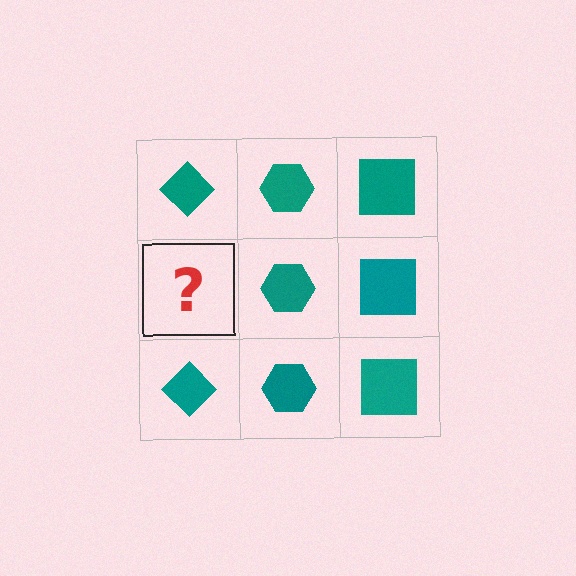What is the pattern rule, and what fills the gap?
The rule is that each column has a consistent shape. The gap should be filled with a teal diamond.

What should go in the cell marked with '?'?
The missing cell should contain a teal diamond.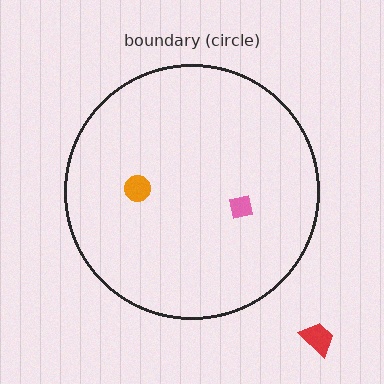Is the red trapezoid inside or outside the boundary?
Outside.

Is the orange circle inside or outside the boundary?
Inside.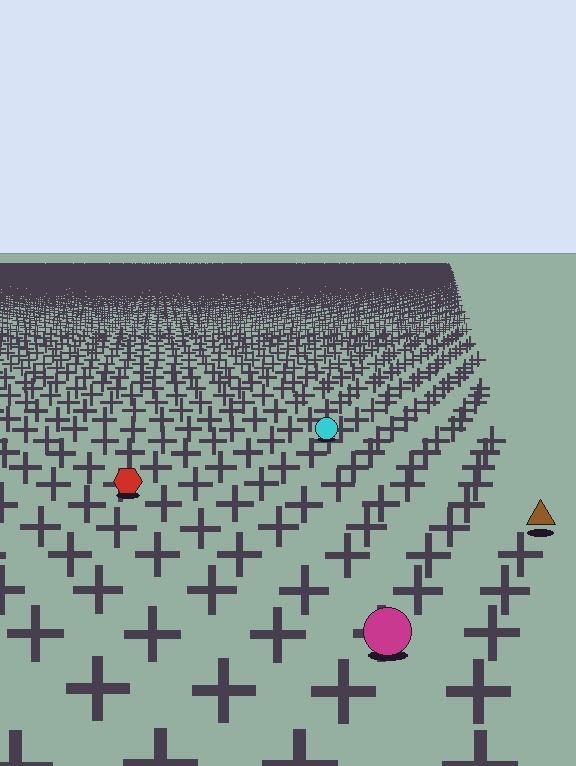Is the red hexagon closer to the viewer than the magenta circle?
No. The magenta circle is closer — you can tell from the texture gradient: the ground texture is coarser near it.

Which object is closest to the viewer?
The magenta circle is closest. The texture marks near it are larger and more spread out.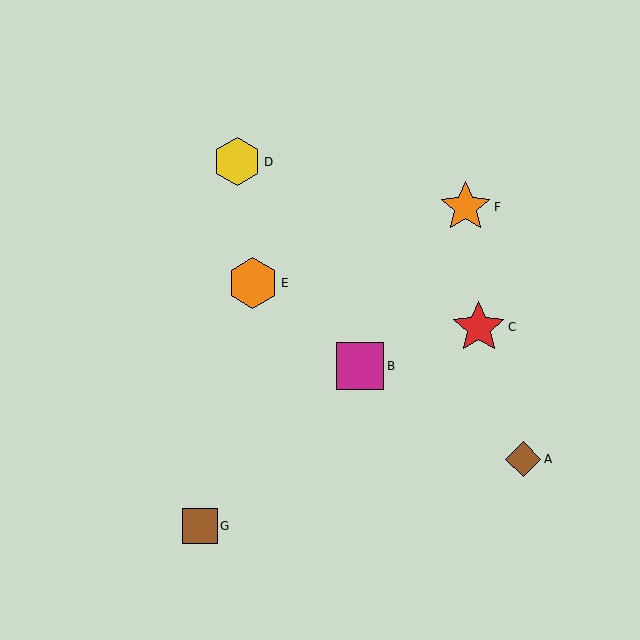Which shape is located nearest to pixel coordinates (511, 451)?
The brown diamond (labeled A) at (523, 459) is nearest to that location.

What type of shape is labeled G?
Shape G is a brown square.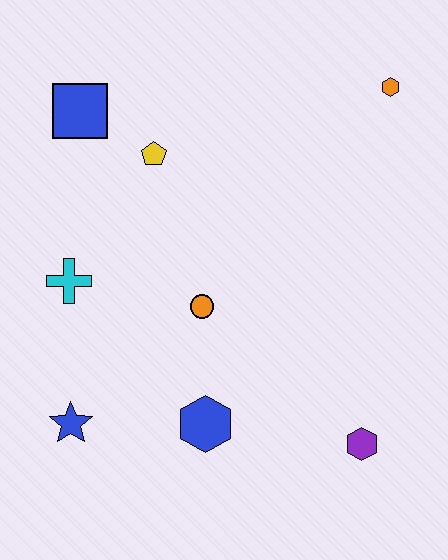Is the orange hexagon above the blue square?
Yes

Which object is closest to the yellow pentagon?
The blue square is closest to the yellow pentagon.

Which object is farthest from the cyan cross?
The orange hexagon is farthest from the cyan cross.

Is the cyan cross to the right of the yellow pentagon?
No